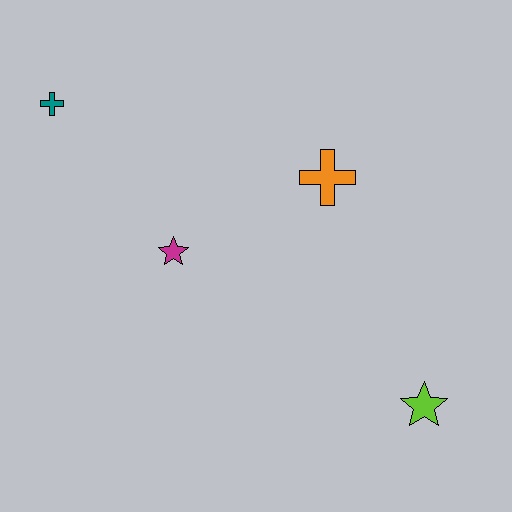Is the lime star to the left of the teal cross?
No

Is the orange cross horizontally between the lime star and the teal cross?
Yes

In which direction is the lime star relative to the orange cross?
The lime star is below the orange cross.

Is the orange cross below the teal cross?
Yes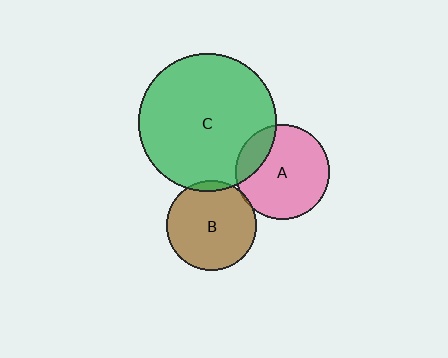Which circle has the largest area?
Circle C (green).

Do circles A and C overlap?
Yes.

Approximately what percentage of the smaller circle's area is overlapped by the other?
Approximately 20%.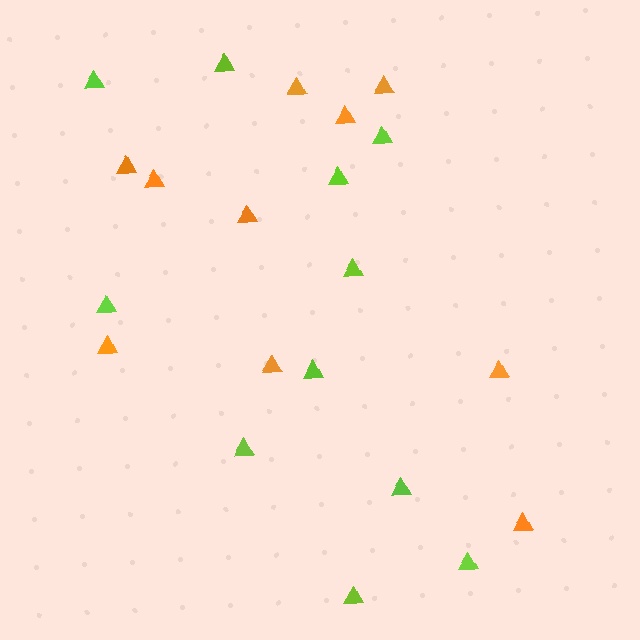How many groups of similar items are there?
There are 2 groups: one group of lime triangles (11) and one group of orange triangles (10).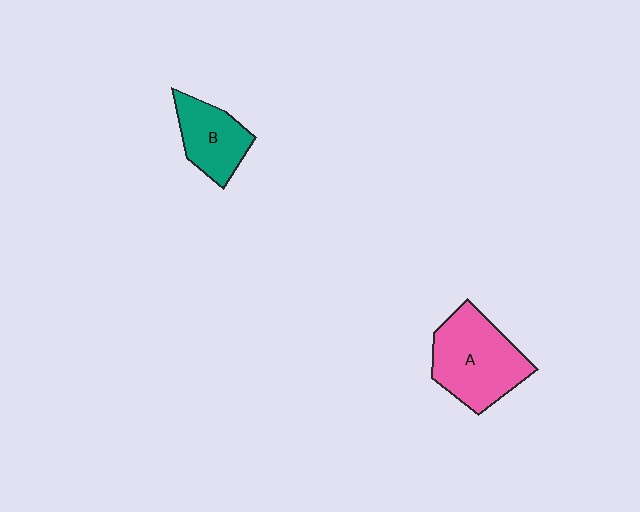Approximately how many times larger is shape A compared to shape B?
Approximately 1.6 times.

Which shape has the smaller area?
Shape B (teal).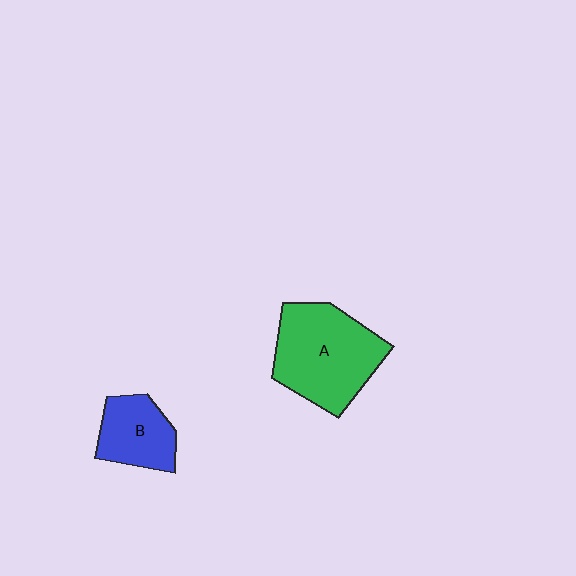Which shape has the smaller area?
Shape B (blue).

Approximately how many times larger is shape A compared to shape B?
Approximately 1.9 times.